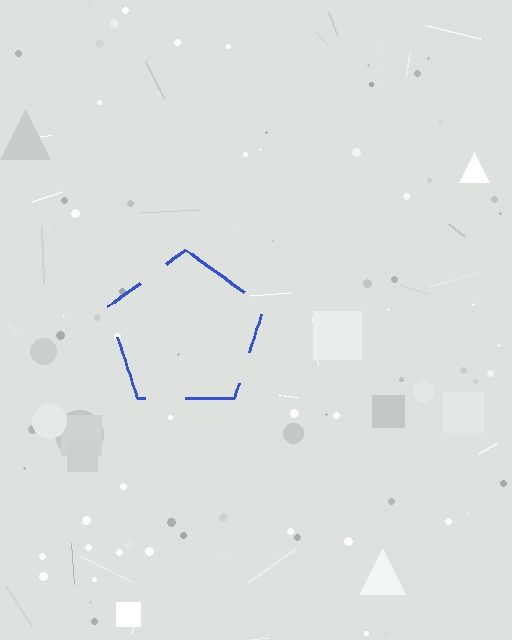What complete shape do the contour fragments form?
The contour fragments form a pentagon.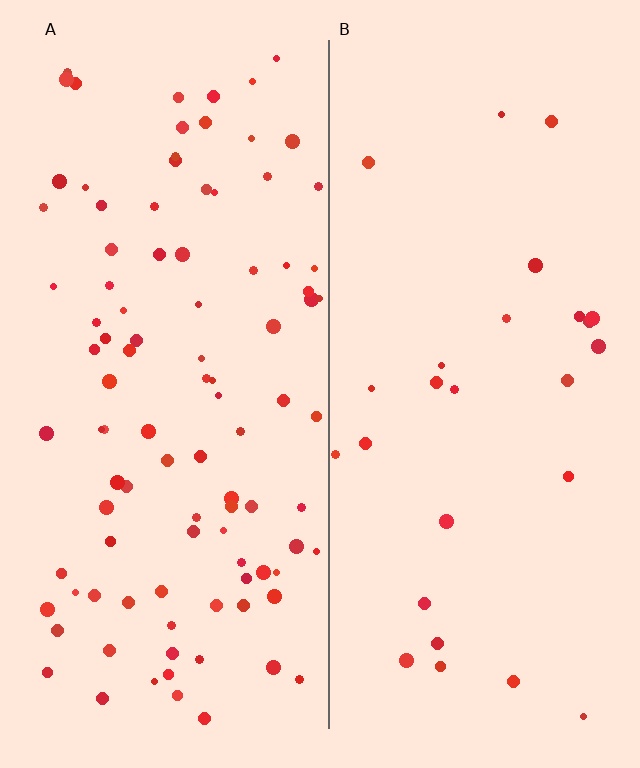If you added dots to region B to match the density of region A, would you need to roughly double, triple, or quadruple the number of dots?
Approximately quadruple.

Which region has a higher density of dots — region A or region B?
A (the left).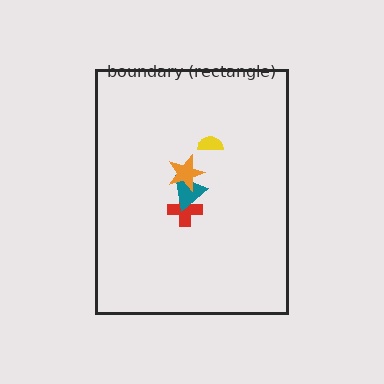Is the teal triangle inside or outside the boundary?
Inside.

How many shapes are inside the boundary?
4 inside, 0 outside.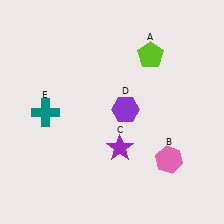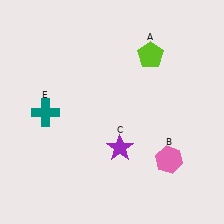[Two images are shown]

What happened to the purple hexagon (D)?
The purple hexagon (D) was removed in Image 2. It was in the top-right area of Image 1.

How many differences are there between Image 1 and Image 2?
There is 1 difference between the two images.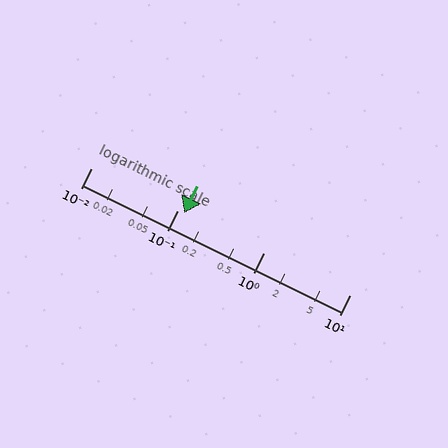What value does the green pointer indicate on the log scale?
The pointer indicates approximately 0.12.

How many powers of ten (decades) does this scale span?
The scale spans 3 decades, from 0.01 to 10.